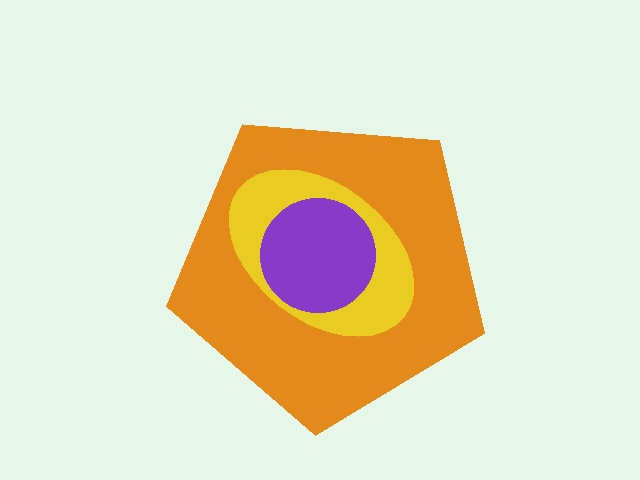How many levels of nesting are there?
3.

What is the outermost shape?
The orange pentagon.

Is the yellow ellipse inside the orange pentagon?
Yes.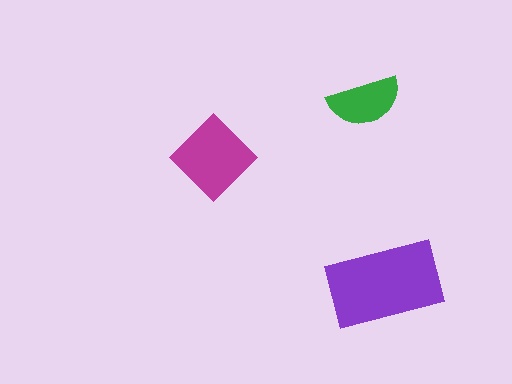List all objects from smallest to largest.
The green semicircle, the magenta diamond, the purple rectangle.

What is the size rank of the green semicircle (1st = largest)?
3rd.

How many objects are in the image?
There are 3 objects in the image.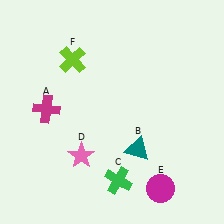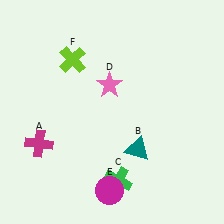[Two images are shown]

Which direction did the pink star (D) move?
The pink star (D) moved up.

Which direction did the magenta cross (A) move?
The magenta cross (A) moved down.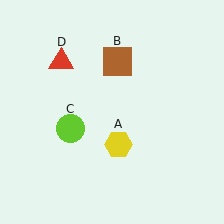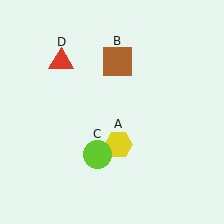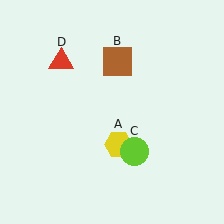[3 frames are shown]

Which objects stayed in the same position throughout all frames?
Yellow hexagon (object A) and brown square (object B) and red triangle (object D) remained stationary.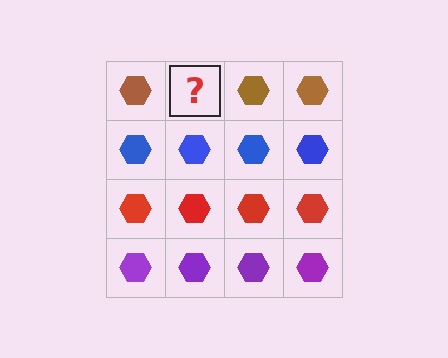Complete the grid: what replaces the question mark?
The question mark should be replaced with a brown hexagon.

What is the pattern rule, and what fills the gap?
The rule is that each row has a consistent color. The gap should be filled with a brown hexagon.